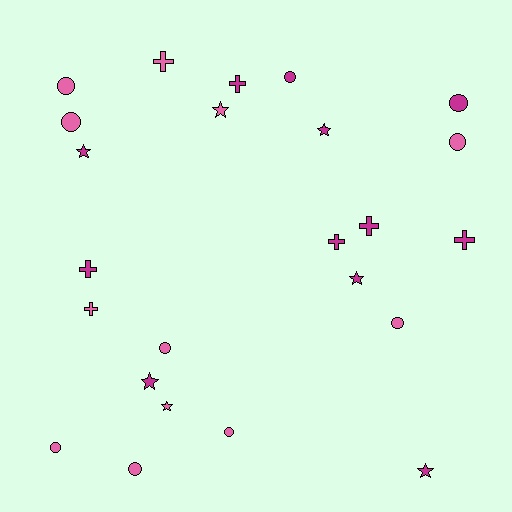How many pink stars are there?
There are 2 pink stars.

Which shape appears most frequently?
Circle, with 10 objects.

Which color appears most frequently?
Magenta, with 12 objects.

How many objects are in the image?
There are 24 objects.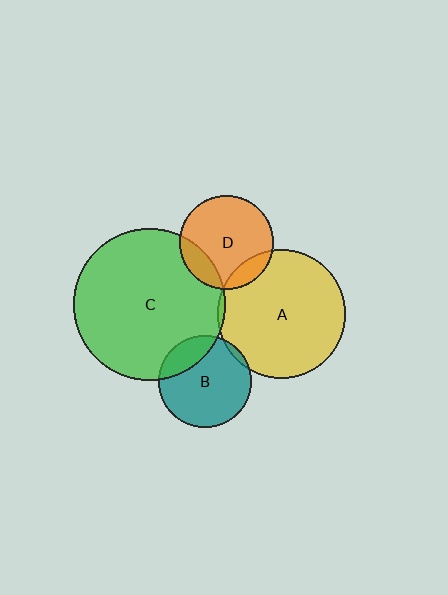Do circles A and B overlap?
Yes.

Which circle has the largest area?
Circle C (green).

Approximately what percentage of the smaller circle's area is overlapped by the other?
Approximately 5%.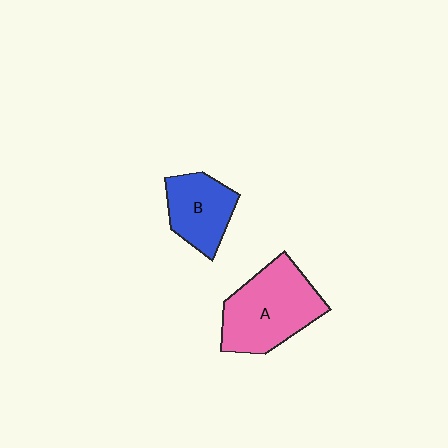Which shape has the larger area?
Shape A (pink).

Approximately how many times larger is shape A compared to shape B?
Approximately 1.6 times.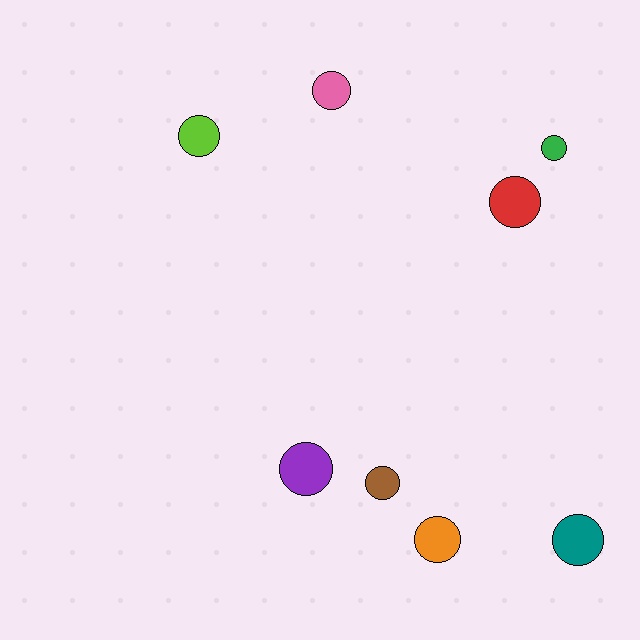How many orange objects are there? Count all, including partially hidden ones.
There is 1 orange object.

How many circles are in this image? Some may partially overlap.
There are 8 circles.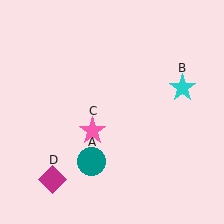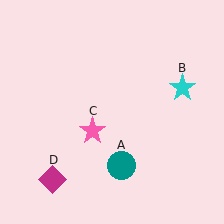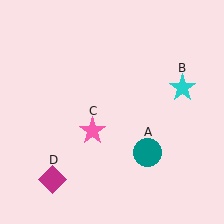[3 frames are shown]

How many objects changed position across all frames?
1 object changed position: teal circle (object A).